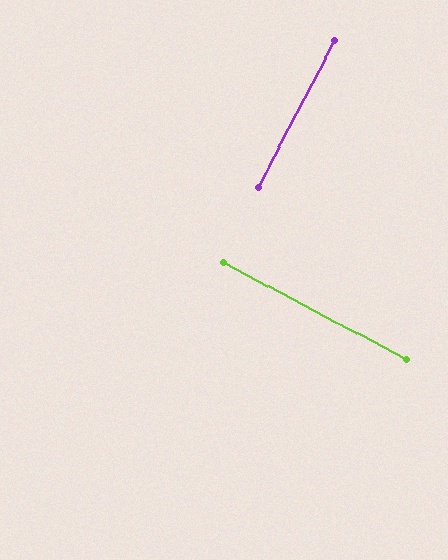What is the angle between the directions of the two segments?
Approximately 89 degrees.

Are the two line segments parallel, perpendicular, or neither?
Perpendicular — they meet at approximately 89°.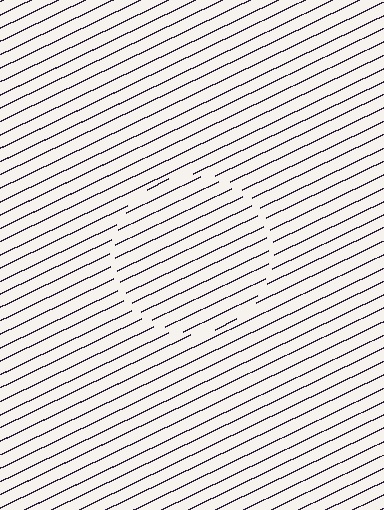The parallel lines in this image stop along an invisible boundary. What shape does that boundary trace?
An illusory circle. The interior of the shape contains the same grating, shifted by half a period — the contour is defined by the phase discontinuity where line-ends from the inner and outer gratings abut.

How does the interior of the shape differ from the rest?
The interior of the shape contains the same grating, shifted by half a period — the contour is defined by the phase discontinuity where line-ends from the inner and outer gratings abut.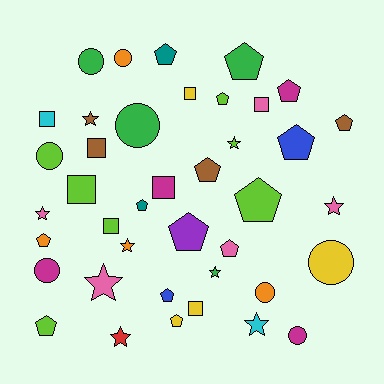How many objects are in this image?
There are 40 objects.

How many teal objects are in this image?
There are 2 teal objects.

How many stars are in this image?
There are 9 stars.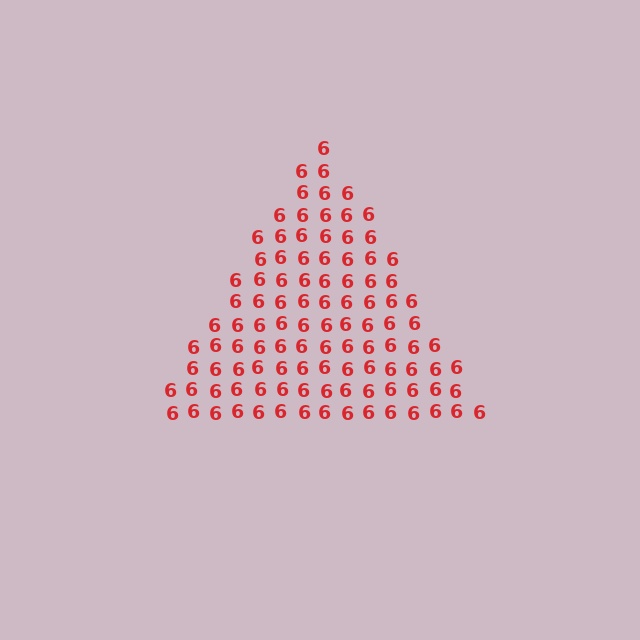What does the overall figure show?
The overall figure shows a triangle.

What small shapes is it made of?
It is made of small digit 6's.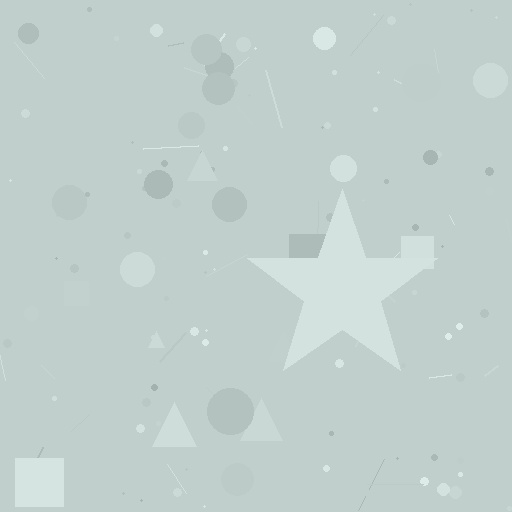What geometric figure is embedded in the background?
A star is embedded in the background.